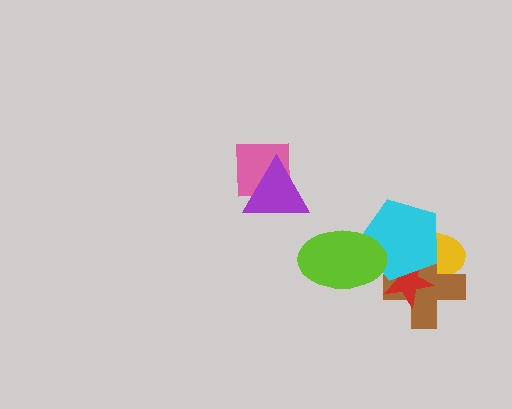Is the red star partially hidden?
Yes, it is partially covered by another shape.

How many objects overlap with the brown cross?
3 objects overlap with the brown cross.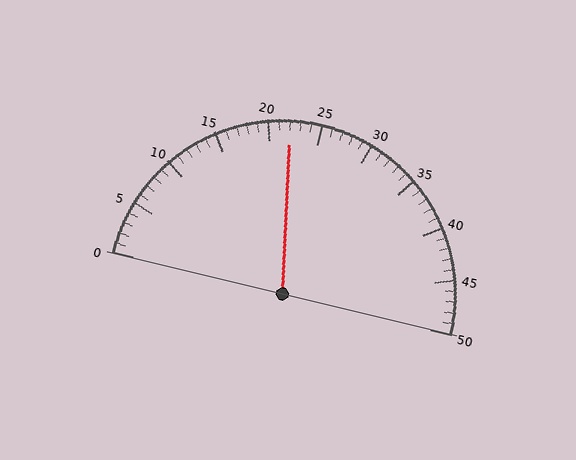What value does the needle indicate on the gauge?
The needle indicates approximately 22.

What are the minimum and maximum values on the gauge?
The gauge ranges from 0 to 50.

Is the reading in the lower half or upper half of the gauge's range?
The reading is in the lower half of the range (0 to 50).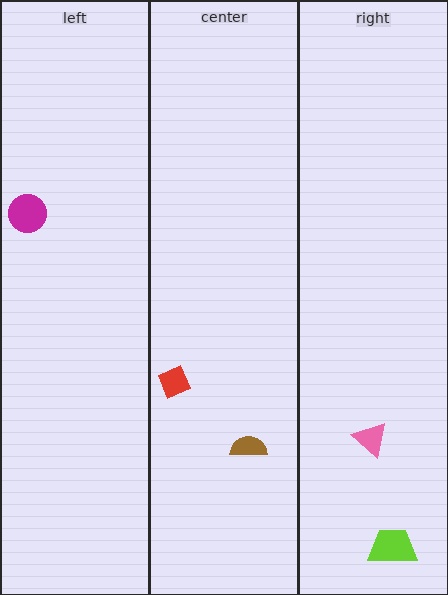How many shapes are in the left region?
1.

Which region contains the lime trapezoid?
The right region.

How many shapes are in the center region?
2.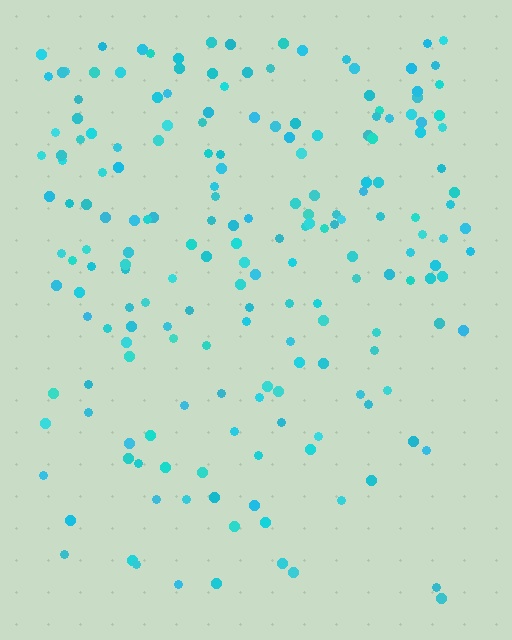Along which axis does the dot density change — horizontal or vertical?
Vertical.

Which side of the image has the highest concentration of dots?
The top.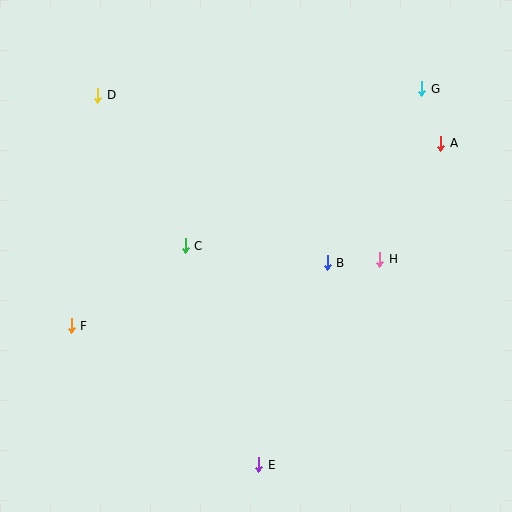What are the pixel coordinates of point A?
Point A is at (441, 143).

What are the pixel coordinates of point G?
Point G is at (422, 89).